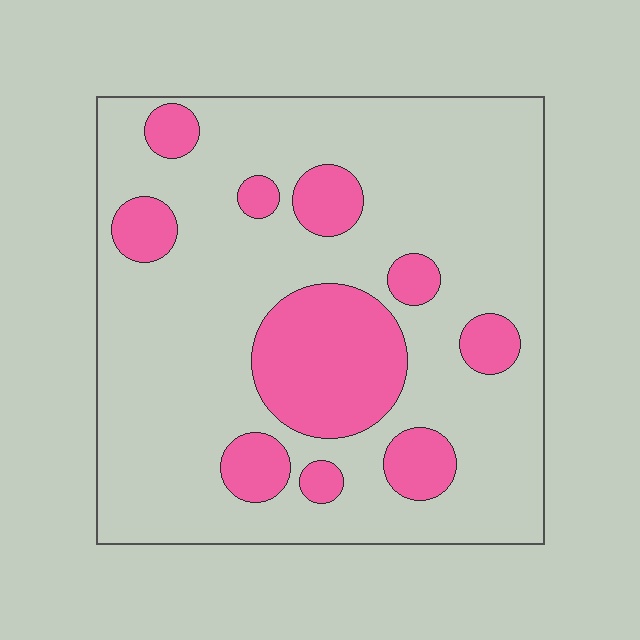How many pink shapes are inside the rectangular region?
10.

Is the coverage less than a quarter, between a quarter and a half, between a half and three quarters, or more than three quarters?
Less than a quarter.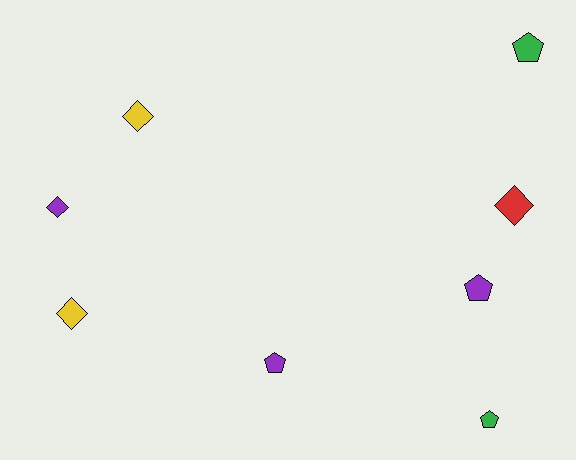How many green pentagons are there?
There are 2 green pentagons.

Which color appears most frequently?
Purple, with 3 objects.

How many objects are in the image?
There are 8 objects.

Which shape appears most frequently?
Diamond, with 4 objects.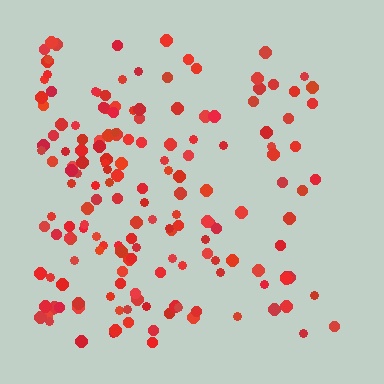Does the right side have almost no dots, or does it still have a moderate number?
Still a moderate number, just noticeably fewer than the left.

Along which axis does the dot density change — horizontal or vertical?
Horizontal.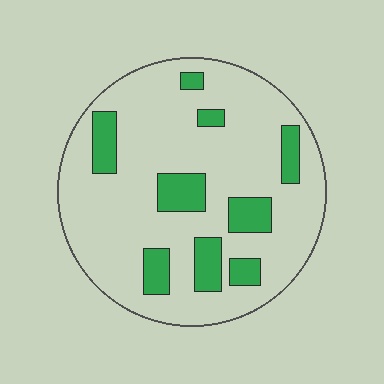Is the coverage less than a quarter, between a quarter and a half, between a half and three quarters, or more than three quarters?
Less than a quarter.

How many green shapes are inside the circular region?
9.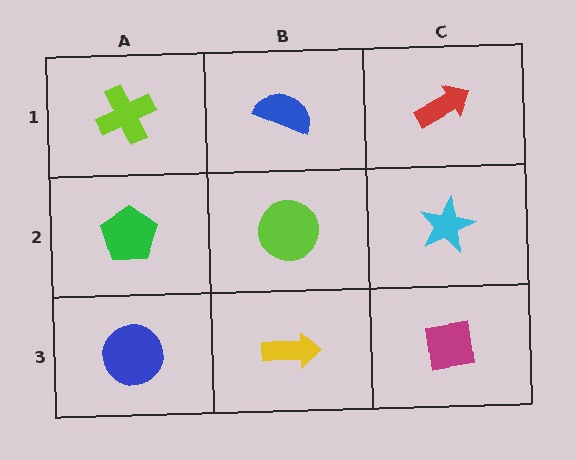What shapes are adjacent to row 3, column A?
A green pentagon (row 2, column A), a yellow arrow (row 3, column B).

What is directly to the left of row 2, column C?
A lime circle.